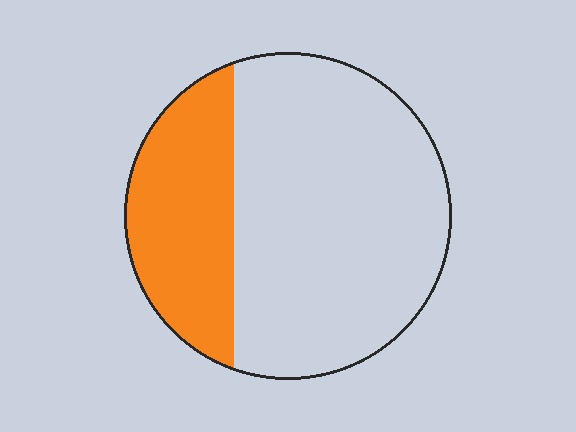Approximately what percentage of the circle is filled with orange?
Approximately 30%.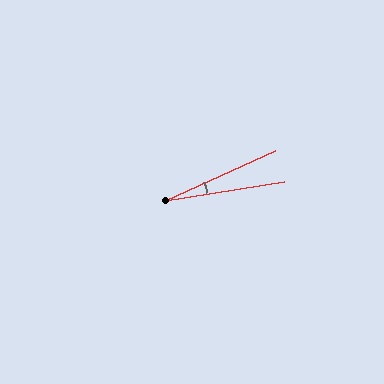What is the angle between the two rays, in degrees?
Approximately 16 degrees.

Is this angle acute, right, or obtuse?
It is acute.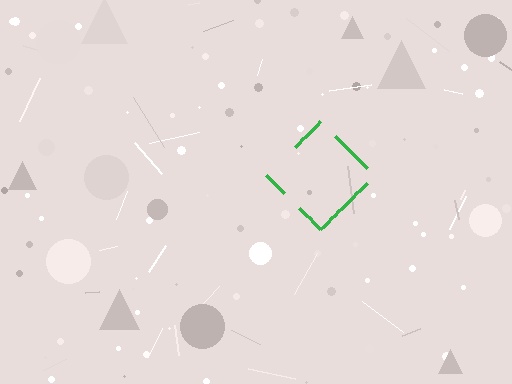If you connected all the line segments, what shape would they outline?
They would outline a diamond.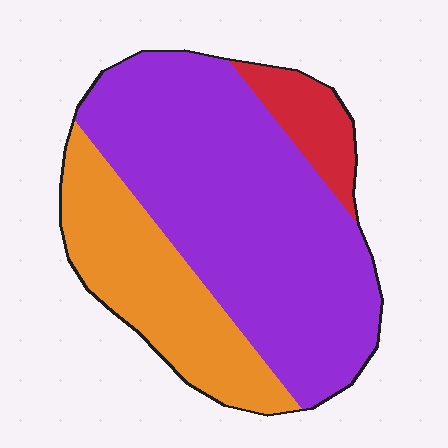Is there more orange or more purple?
Purple.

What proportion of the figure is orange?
Orange takes up about one quarter (1/4) of the figure.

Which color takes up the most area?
Purple, at roughly 65%.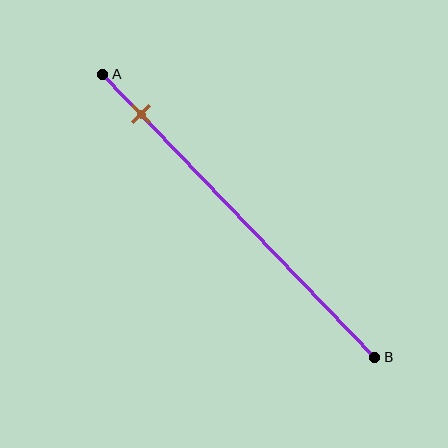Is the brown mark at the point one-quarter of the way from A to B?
No, the mark is at about 15% from A, not at the 25% one-quarter point.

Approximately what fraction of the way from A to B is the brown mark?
The brown mark is approximately 15% of the way from A to B.